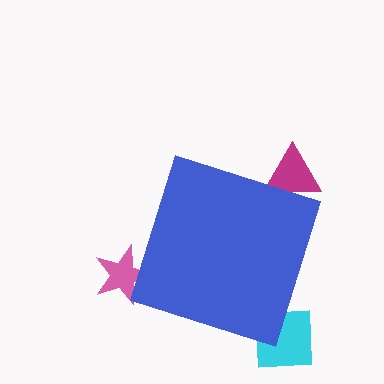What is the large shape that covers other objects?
A blue diamond.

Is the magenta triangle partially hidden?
Yes, the magenta triangle is partially hidden behind the blue diamond.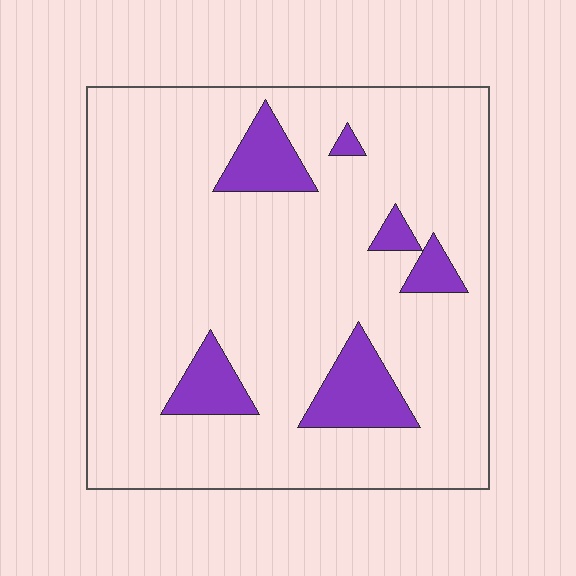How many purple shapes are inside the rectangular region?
6.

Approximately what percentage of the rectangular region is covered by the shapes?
Approximately 10%.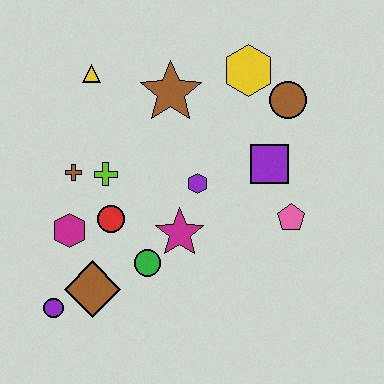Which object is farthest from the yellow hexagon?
The purple circle is farthest from the yellow hexagon.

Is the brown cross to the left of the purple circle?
No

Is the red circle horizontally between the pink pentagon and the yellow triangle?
Yes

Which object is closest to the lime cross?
The brown cross is closest to the lime cross.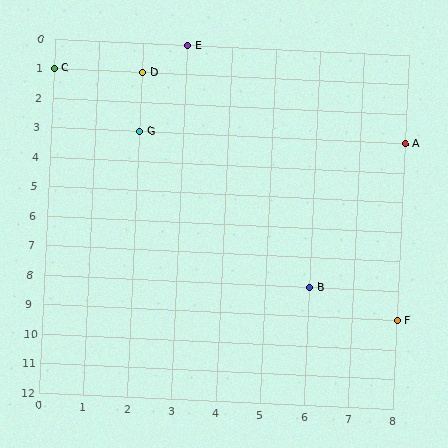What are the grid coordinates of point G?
Point G is at grid coordinates (2, 3).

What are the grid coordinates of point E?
Point E is at grid coordinates (3, 0).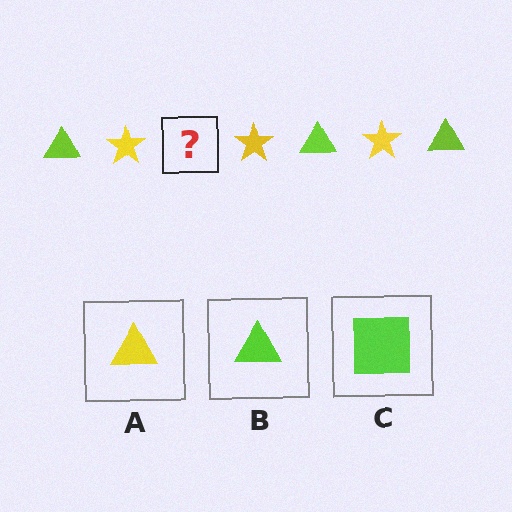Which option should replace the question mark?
Option B.